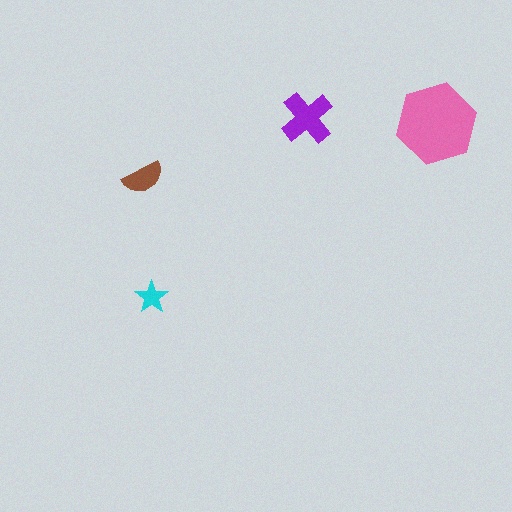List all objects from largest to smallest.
The pink hexagon, the purple cross, the brown semicircle, the cyan star.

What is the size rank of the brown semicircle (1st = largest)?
3rd.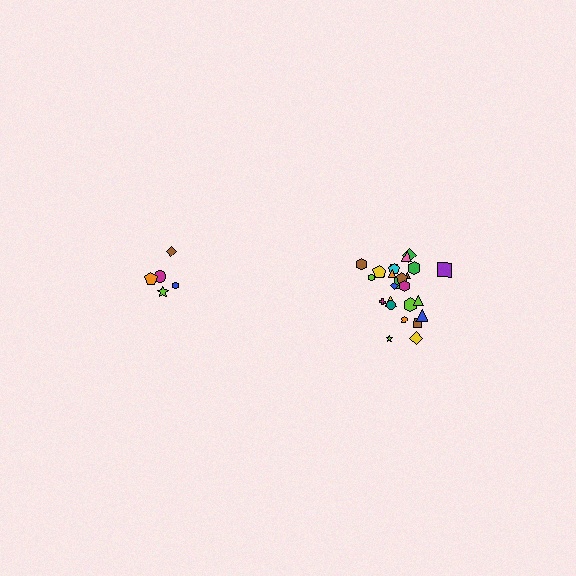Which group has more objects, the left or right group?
The right group.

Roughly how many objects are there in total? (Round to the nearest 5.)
Roughly 30 objects in total.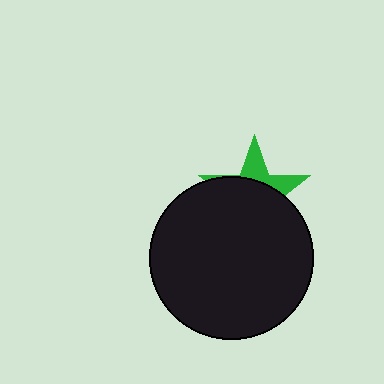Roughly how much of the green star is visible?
A small part of it is visible (roughly 31%).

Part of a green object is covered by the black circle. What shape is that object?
It is a star.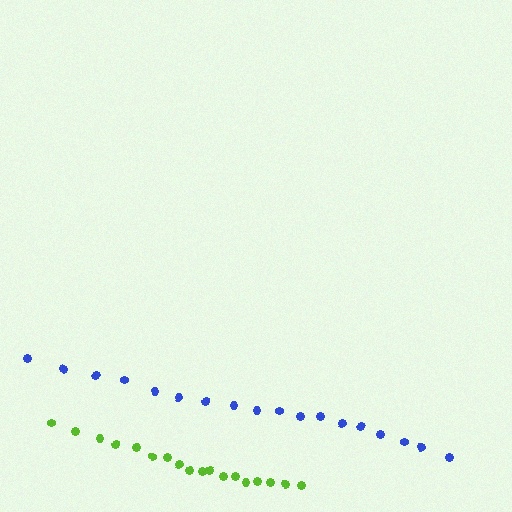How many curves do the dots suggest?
There are 2 distinct paths.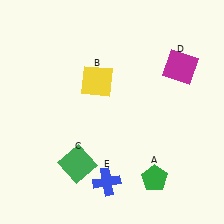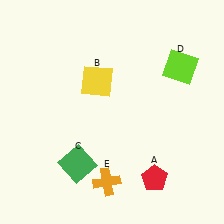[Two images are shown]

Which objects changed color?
A changed from green to red. D changed from magenta to lime. E changed from blue to orange.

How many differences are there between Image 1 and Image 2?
There are 3 differences between the two images.